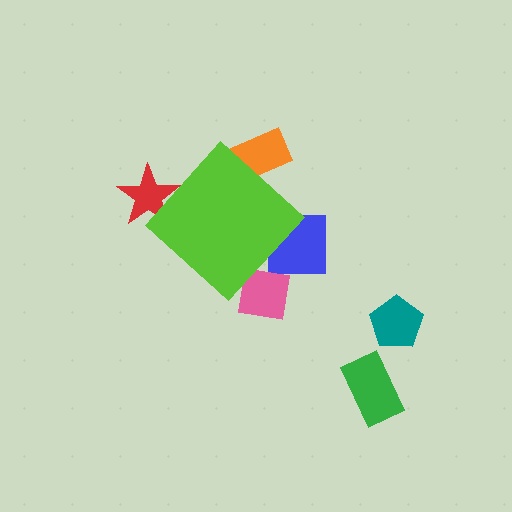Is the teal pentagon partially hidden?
No, the teal pentagon is fully visible.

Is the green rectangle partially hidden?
No, the green rectangle is fully visible.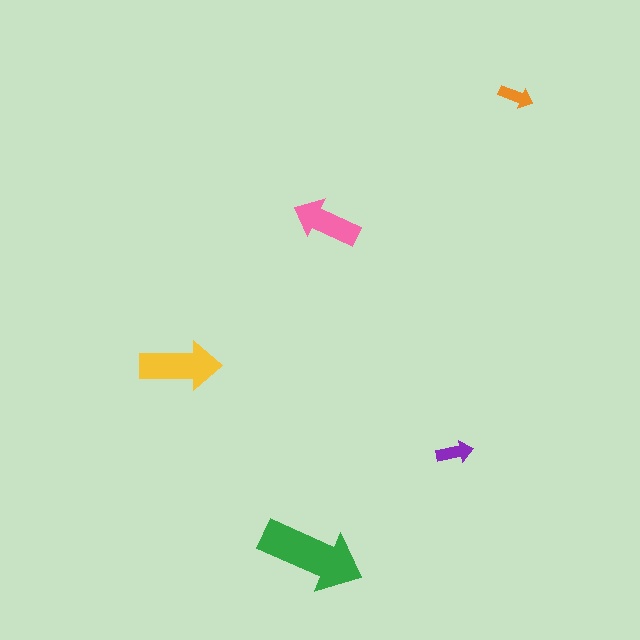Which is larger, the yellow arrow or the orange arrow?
The yellow one.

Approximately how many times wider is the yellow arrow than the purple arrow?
About 2 times wider.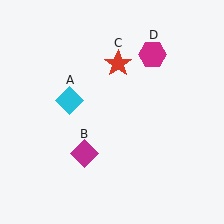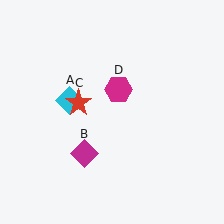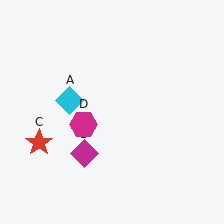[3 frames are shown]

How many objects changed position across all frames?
2 objects changed position: red star (object C), magenta hexagon (object D).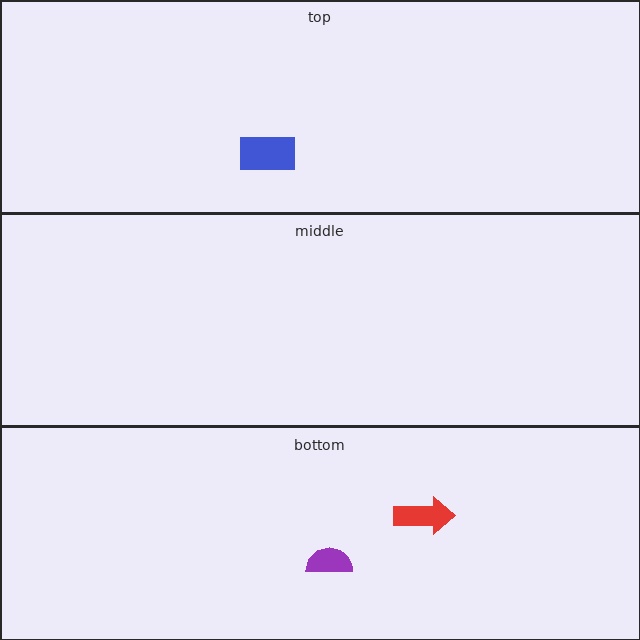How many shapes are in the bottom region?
2.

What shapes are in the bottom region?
The red arrow, the purple semicircle.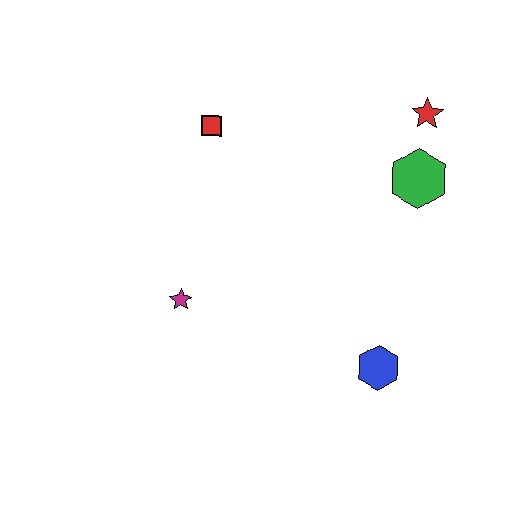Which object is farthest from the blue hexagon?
The red square is farthest from the blue hexagon.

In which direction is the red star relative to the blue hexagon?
The red star is above the blue hexagon.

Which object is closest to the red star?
The green hexagon is closest to the red star.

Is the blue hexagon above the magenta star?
No